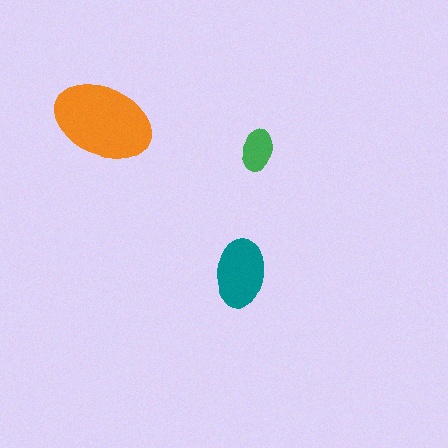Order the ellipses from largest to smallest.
the orange one, the teal one, the green one.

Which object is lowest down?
The teal ellipse is bottommost.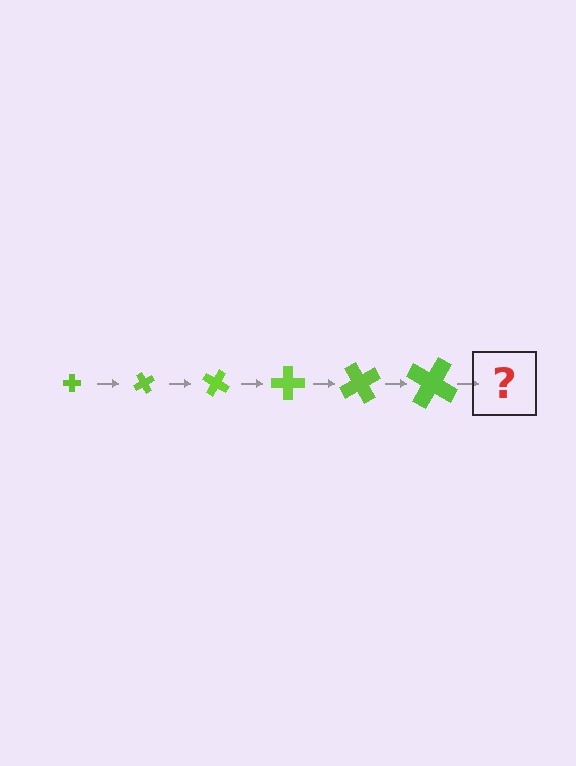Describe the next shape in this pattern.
It should be a cross, larger than the previous one and rotated 360 degrees from the start.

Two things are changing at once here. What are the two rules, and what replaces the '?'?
The two rules are that the cross grows larger each step and it rotates 60 degrees each step. The '?' should be a cross, larger than the previous one and rotated 360 degrees from the start.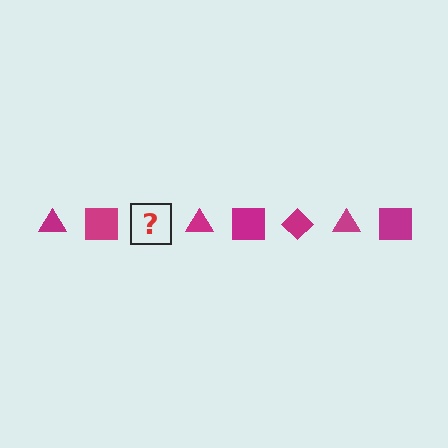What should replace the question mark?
The question mark should be replaced with a magenta diamond.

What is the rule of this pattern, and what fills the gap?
The rule is that the pattern cycles through triangle, square, diamond shapes in magenta. The gap should be filled with a magenta diamond.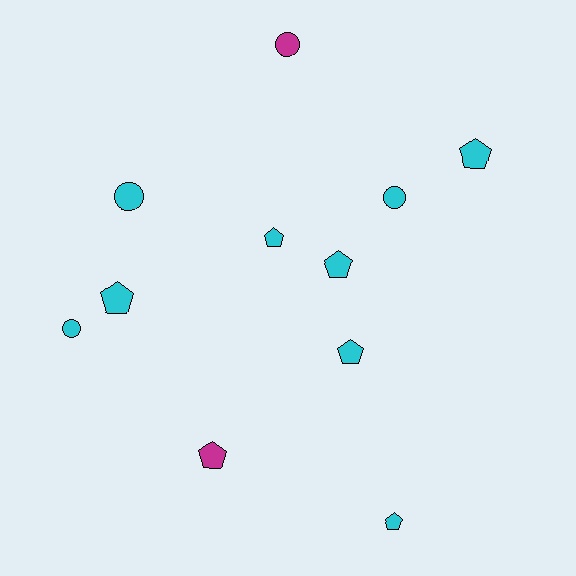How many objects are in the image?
There are 11 objects.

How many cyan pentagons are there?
There are 6 cyan pentagons.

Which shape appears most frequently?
Pentagon, with 7 objects.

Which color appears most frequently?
Cyan, with 9 objects.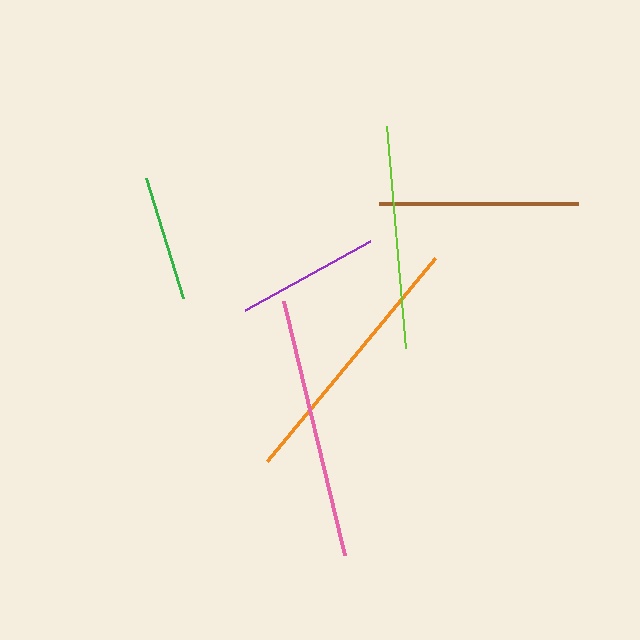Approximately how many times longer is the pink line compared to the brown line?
The pink line is approximately 1.3 times the length of the brown line.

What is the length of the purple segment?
The purple segment is approximately 143 pixels long.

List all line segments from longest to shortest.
From longest to shortest: orange, pink, lime, brown, purple, green.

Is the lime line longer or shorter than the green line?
The lime line is longer than the green line.